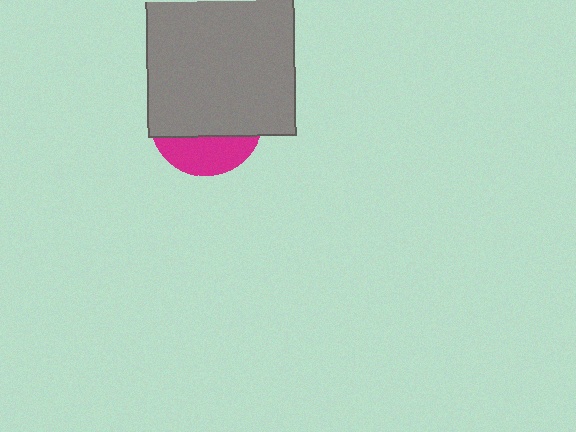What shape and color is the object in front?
The object in front is a gray rectangle.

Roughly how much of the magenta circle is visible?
A small part of it is visible (roughly 31%).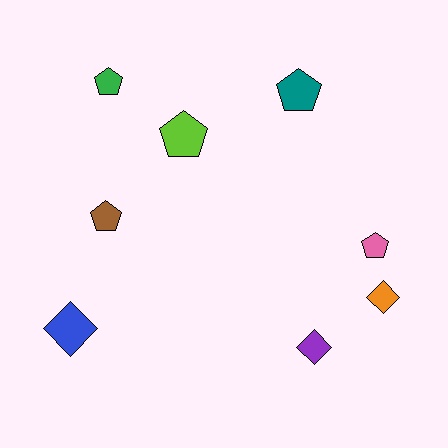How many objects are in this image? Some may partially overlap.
There are 8 objects.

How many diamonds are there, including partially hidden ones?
There are 3 diamonds.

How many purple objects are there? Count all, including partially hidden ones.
There is 1 purple object.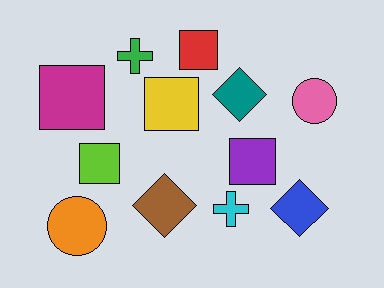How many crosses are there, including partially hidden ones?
There are 2 crosses.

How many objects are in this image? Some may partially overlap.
There are 12 objects.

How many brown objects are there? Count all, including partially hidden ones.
There is 1 brown object.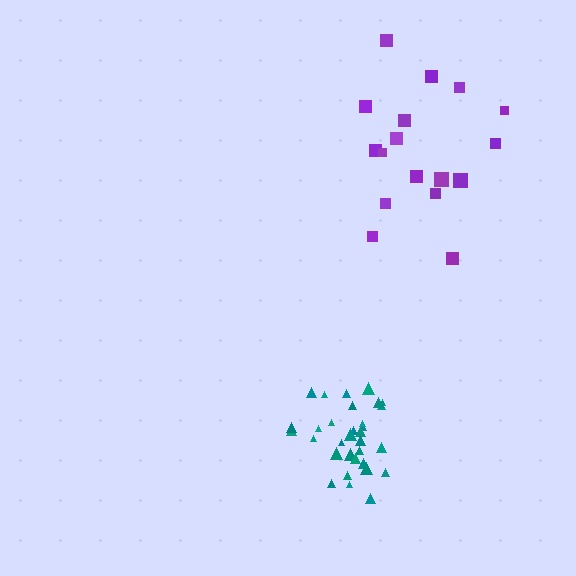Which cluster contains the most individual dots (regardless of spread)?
Teal (32).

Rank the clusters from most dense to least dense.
teal, purple.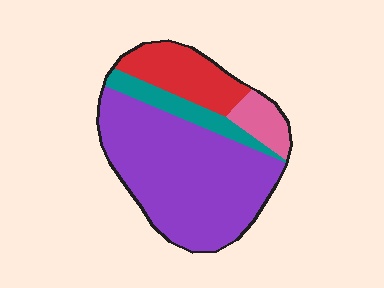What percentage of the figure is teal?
Teal takes up less than a sixth of the figure.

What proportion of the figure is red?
Red takes up about one fifth (1/5) of the figure.